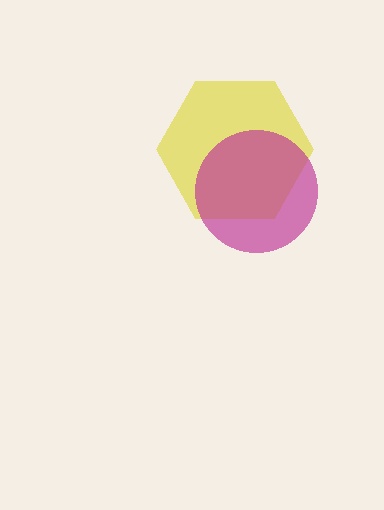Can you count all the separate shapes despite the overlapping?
Yes, there are 2 separate shapes.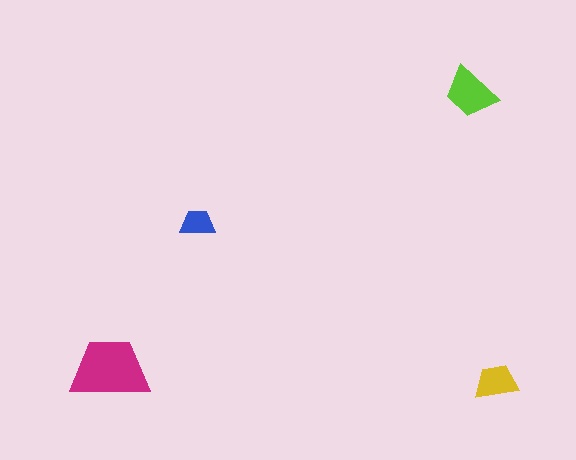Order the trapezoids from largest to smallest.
the magenta one, the lime one, the yellow one, the blue one.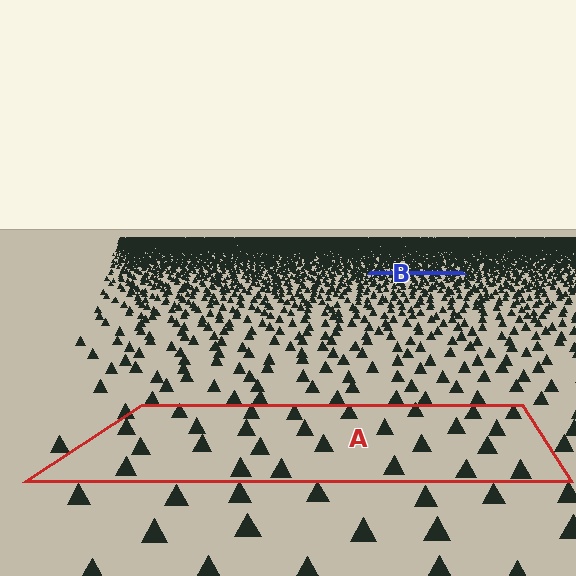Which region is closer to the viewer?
Region A is closer. The texture elements there are larger and more spread out.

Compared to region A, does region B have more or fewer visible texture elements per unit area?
Region B has more texture elements per unit area — they are packed more densely because it is farther away.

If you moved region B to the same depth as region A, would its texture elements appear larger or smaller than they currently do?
They would appear larger. At a closer depth, the same texture elements are projected at a bigger on-screen size.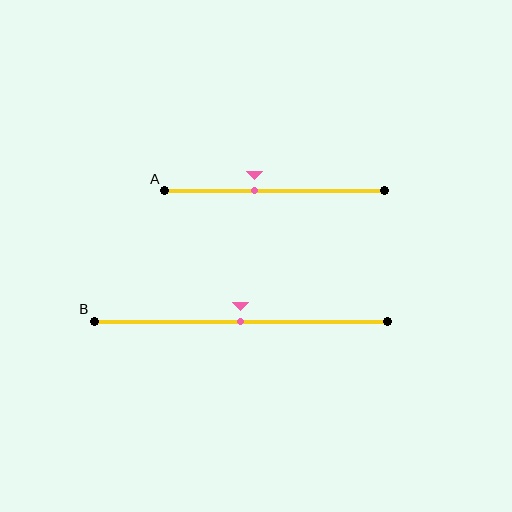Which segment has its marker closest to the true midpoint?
Segment B has its marker closest to the true midpoint.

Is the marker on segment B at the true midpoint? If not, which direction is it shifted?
Yes, the marker on segment B is at the true midpoint.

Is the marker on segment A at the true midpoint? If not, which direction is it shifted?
No, the marker on segment A is shifted to the left by about 9% of the segment length.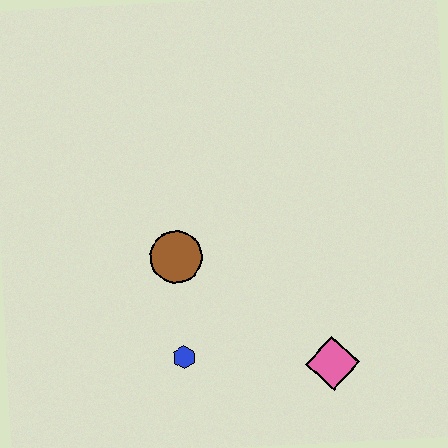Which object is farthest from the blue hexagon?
The pink diamond is farthest from the blue hexagon.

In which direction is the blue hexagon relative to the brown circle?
The blue hexagon is below the brown circle.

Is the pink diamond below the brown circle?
Yes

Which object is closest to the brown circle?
The blue hexagon is closest to the brown circle.